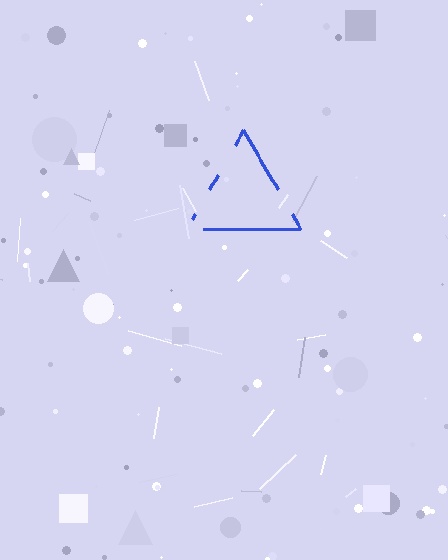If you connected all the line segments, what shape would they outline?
They would outline a triangle.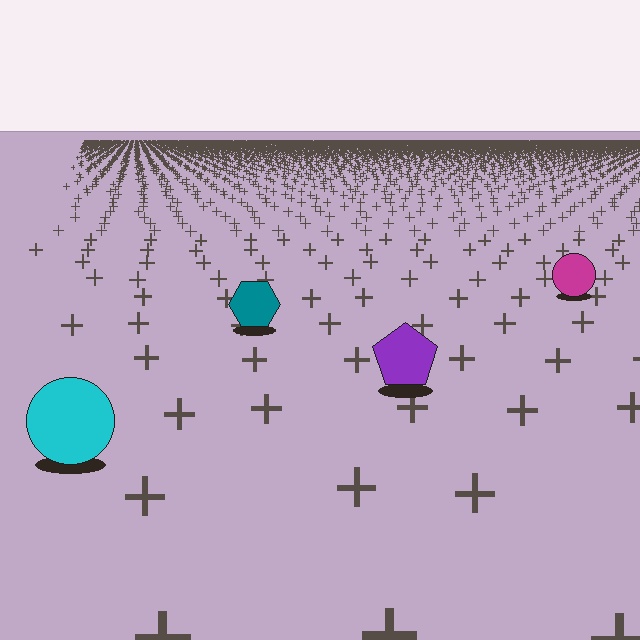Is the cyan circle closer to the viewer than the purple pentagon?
Yes. The cyan circle is closer — you can tell from the texture gradient: the ground texture is coarser near it.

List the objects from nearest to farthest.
From nearest to farthest: the cyan circle, the purple pentagon, the teal hexagon, the magenta circle.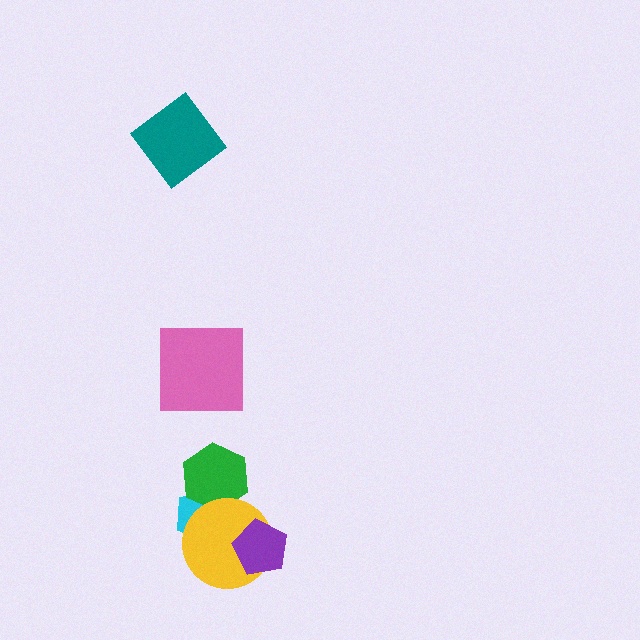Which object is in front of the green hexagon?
The yellow circle is in front of the green hexagon.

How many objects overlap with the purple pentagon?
1 object overlaps with the purple pentagon.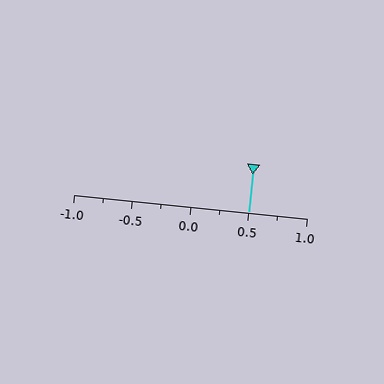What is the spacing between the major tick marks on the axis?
The major ticks are spaced 0.5 apart.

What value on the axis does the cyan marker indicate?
The marker indicates approximately 0.5.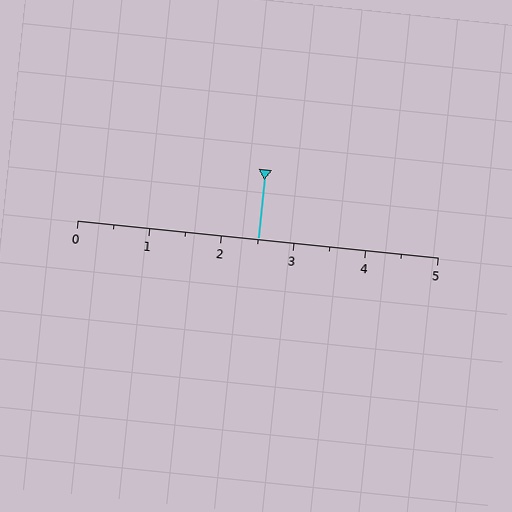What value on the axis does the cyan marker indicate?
The marker indicates approximately 2.5.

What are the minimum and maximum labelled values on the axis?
The axis runs from 0 to 5.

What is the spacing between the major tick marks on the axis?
The major ticks are spaced 1 apart.